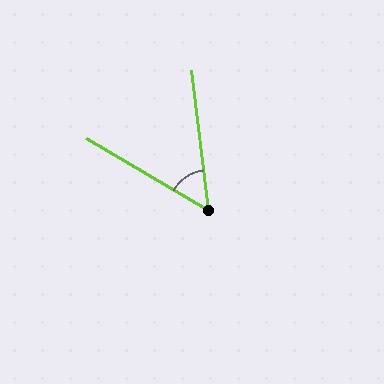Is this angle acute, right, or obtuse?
It is acute.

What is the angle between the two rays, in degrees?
Approximately 53 degrees.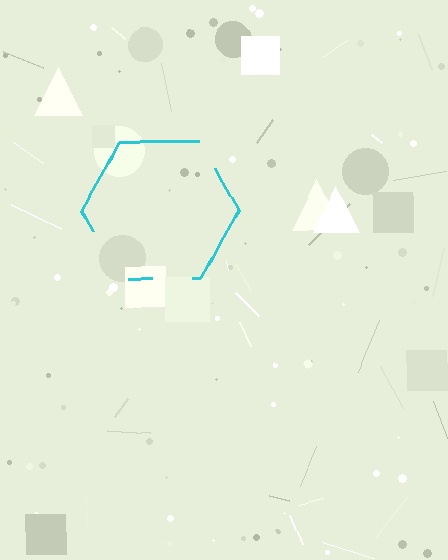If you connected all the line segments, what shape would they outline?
They would outline a hexagon.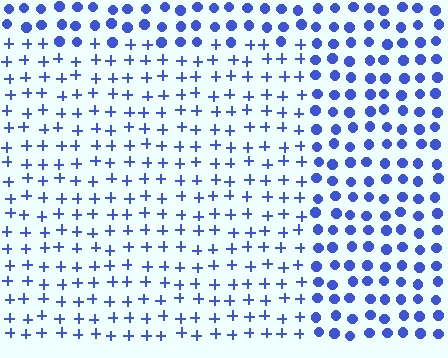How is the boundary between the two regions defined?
The boundary is defined by a change in element shape: plus signs inside vs. circles outside. All elements share the same color and spacing.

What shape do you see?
I see a rectangle.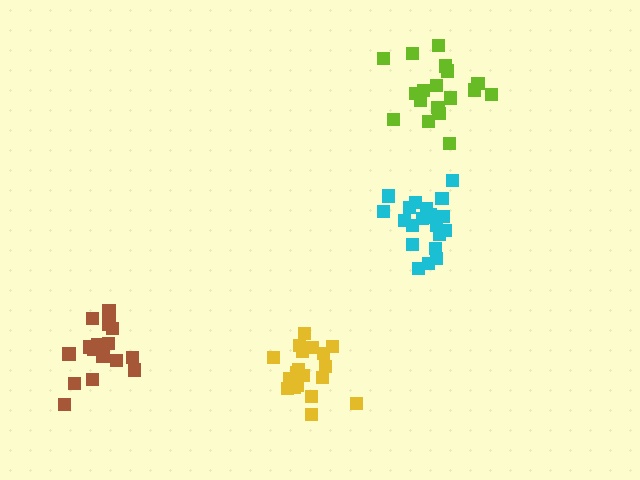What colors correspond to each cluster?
The clusters are colored: lime, brown, cyan, yellow.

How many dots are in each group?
Group 1: 19 dots, Group 2: 17 dots, Group 3: 21 dots, Group 4: 20 dots (77 total).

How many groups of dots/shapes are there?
There are 4 groups.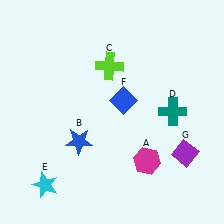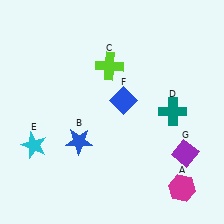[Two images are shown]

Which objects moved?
The objects that moved are: the magenta hexagon (A), the cyan star (E).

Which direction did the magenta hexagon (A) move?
The magenta hexagon (A) moved right.